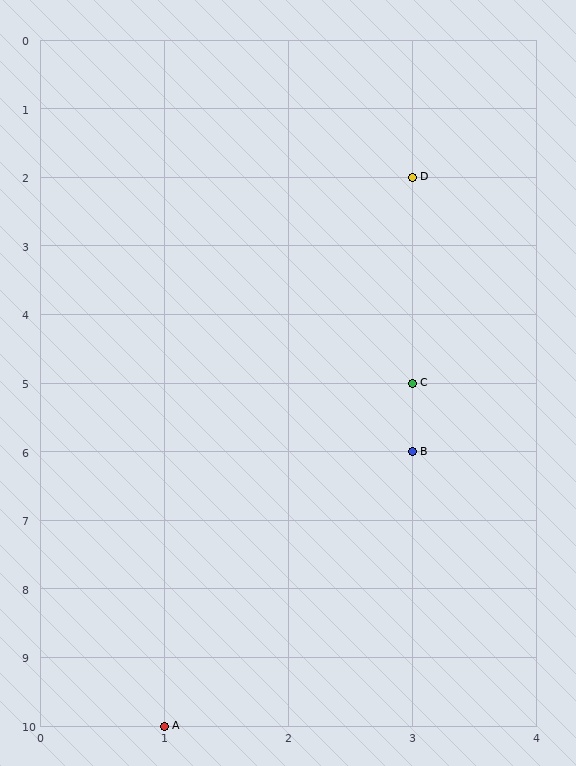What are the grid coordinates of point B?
Point B is at grid coordinates (3, 6).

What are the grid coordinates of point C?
Point C is at grid coordinates (3, 5).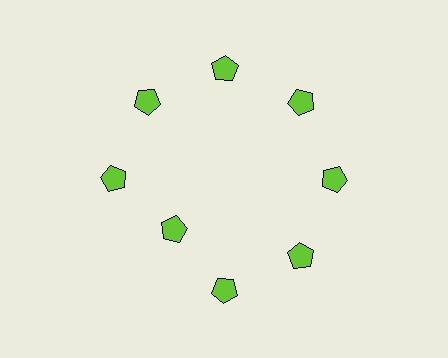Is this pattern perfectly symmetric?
No. The 8 lime pentagons are arranged in a ring, but one element near the 8 o'clock position is pulled inward toward the center, breaking the 8-fold rotational symmetry.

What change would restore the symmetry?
The symmetry would be restored by moving it outward, back onto the ring so that all 8 pentagons sit at equal angles and equal distance from the center.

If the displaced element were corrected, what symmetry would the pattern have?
It would have 8-fold rotational symmetry — the pattern would map onto itself every 45 degrees.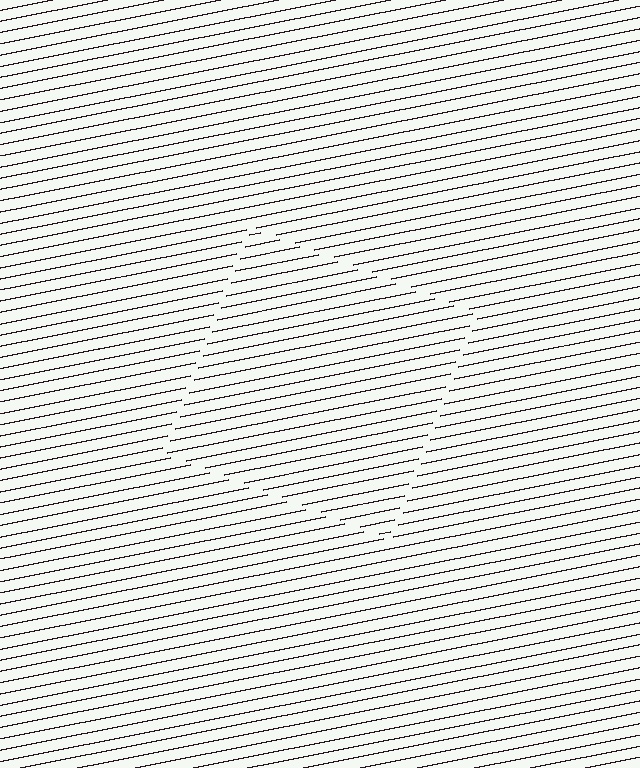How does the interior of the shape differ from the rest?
The interior of the shape contains the same grating, shifted by half a period — the contour is defined by the phase discontinuity where line-ends from the inner and outer gratings abut.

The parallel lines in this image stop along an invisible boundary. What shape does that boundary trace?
An illusory square. The interior of the shape contains the same grating, shifted by half a period — the contour is defined by the phase discontinuity where line-ends from the inner and outer gratings abut.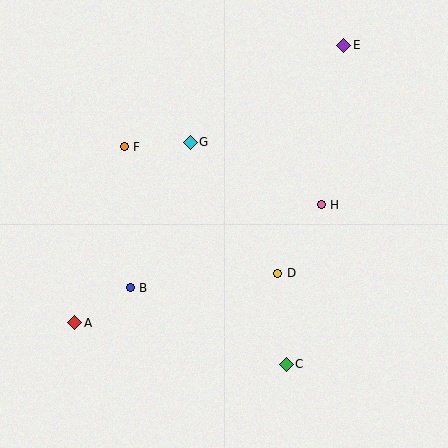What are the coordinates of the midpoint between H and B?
The midpoint between H and B is at (226, 246).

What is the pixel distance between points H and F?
The distance between H and F is 205 pixels.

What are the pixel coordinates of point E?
Point E is at (344, 45).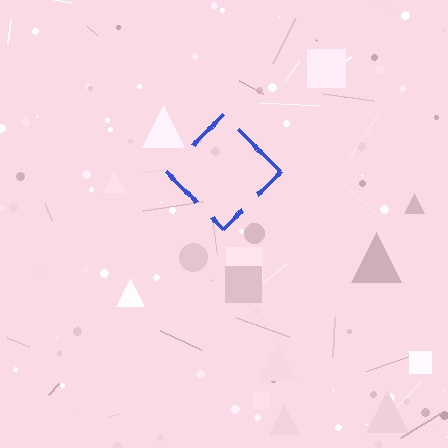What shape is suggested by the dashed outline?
The dashed outline suggests a diamond.